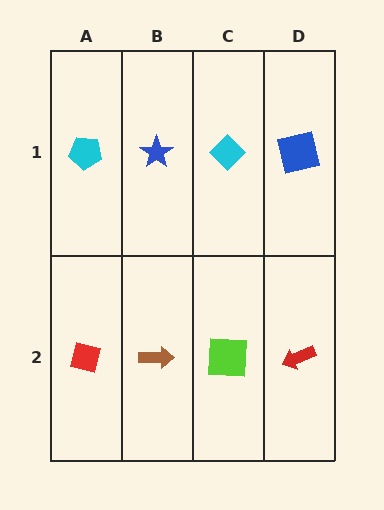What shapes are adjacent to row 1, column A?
A red diamond (row 2, column A), a blue star (row 1, column B).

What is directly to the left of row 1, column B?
A cyan pentagon.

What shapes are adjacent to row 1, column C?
A lime square (row 2, column C), a blue star (row 1, column B), a blue square (row 1, column D).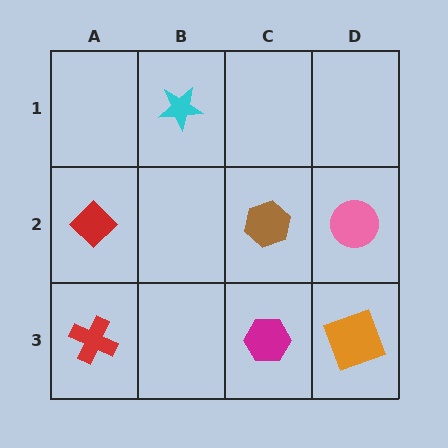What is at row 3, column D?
An orange square.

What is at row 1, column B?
A cyan star.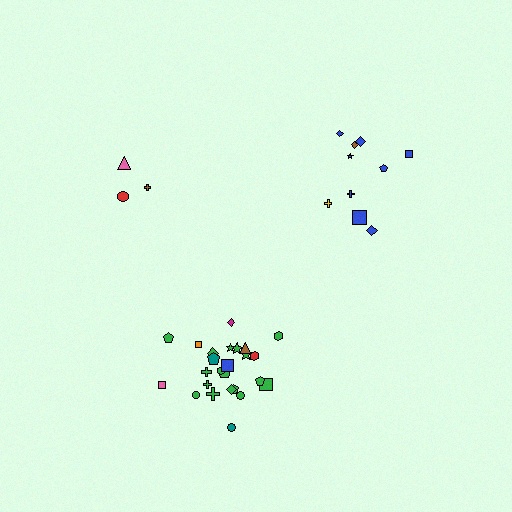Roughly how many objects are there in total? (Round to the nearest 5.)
Roughly 40 objects in total.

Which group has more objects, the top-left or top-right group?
The top-right group.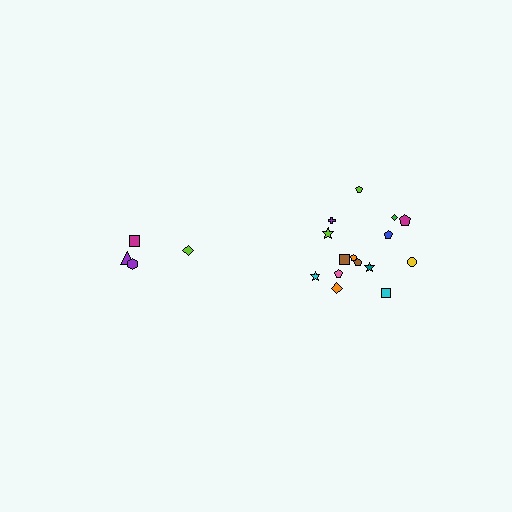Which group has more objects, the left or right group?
The right group.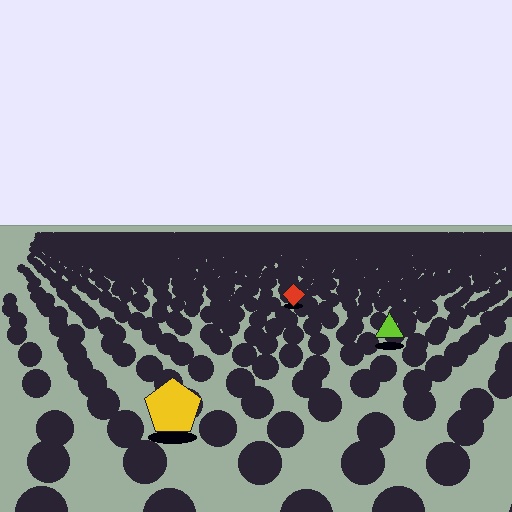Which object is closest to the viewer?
The yellow pentagon is closest. The texture marks near it are larger and more spread out.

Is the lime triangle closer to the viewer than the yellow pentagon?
No. The yellow pentagon is closer — you can tell from the texture gradient: the ground texture is coarser near it.